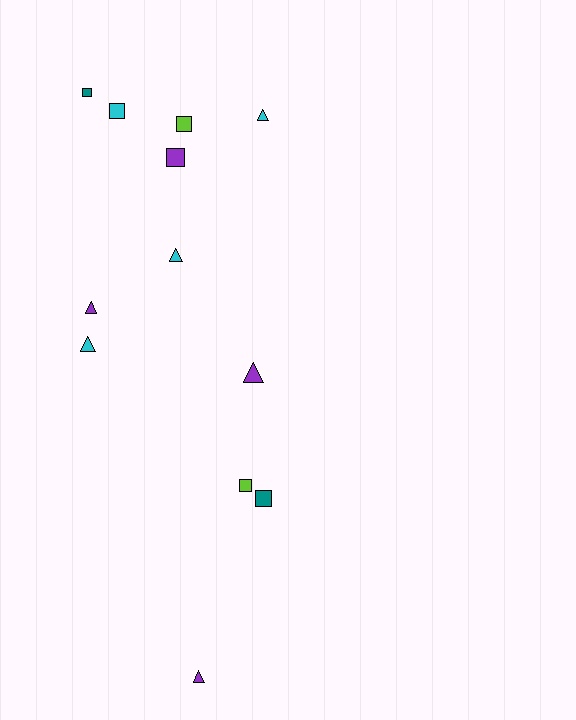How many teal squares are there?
There are 2 teal squares.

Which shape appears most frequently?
Triangle, with 6 objects.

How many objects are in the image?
There are 12 objects.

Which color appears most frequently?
Cyan, with 4 objects.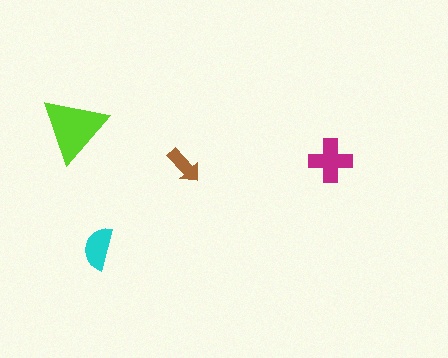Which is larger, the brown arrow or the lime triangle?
The lime triangle.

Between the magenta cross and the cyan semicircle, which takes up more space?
The magenta cross.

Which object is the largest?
The lime triangle.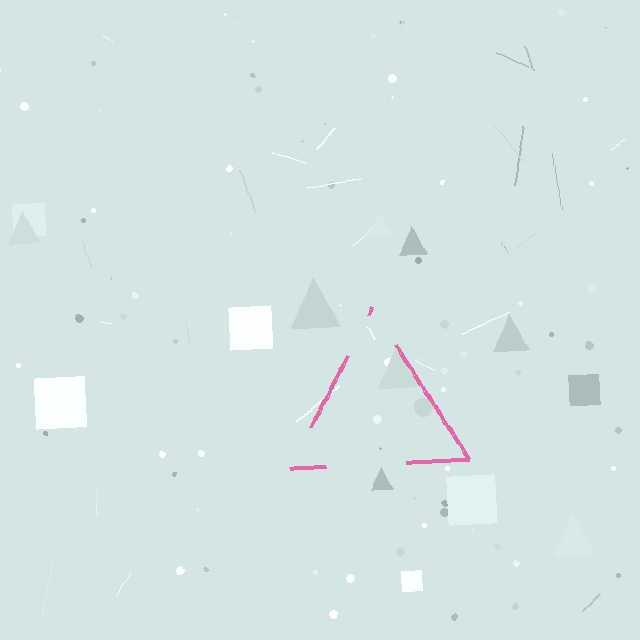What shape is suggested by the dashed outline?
The dashed outline suggests a triangle.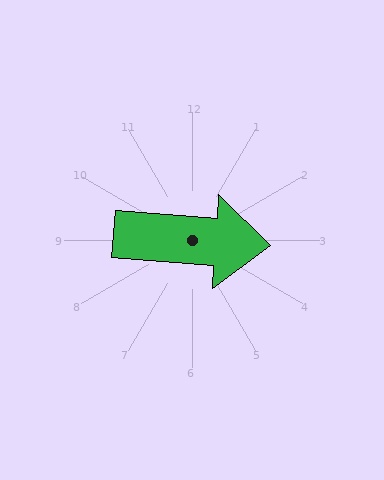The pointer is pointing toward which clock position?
Roughly 3 o'clock.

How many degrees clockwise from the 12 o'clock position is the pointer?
Approximately 94 degrees.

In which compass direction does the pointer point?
East.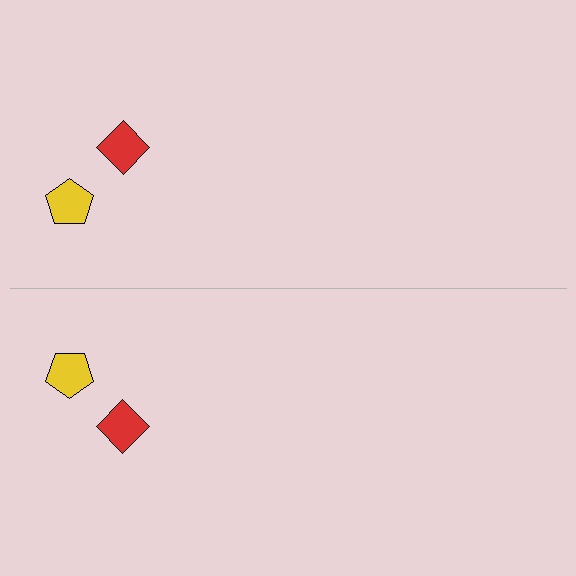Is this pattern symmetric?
Yes, this pattern has bilateral (reflection) symmetry.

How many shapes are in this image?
There are 4 shapes in this image.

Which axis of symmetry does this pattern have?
The pattern has a horizontal axis of symmetry running through the center of the image.